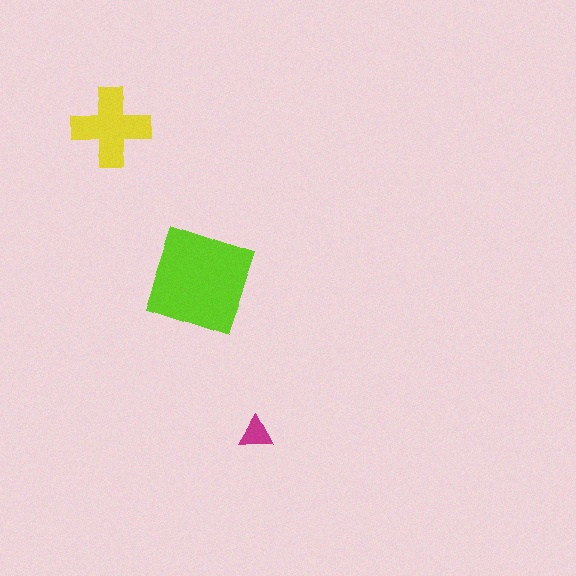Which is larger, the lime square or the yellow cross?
The lime square.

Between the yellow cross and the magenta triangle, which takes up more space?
The yellow cross.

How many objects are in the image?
There are 3 objects in the image.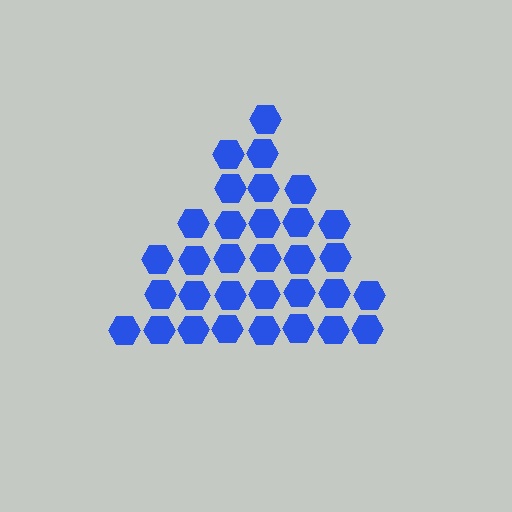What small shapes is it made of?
It is made of small hexagons.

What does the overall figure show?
The overall figure shows a triangle.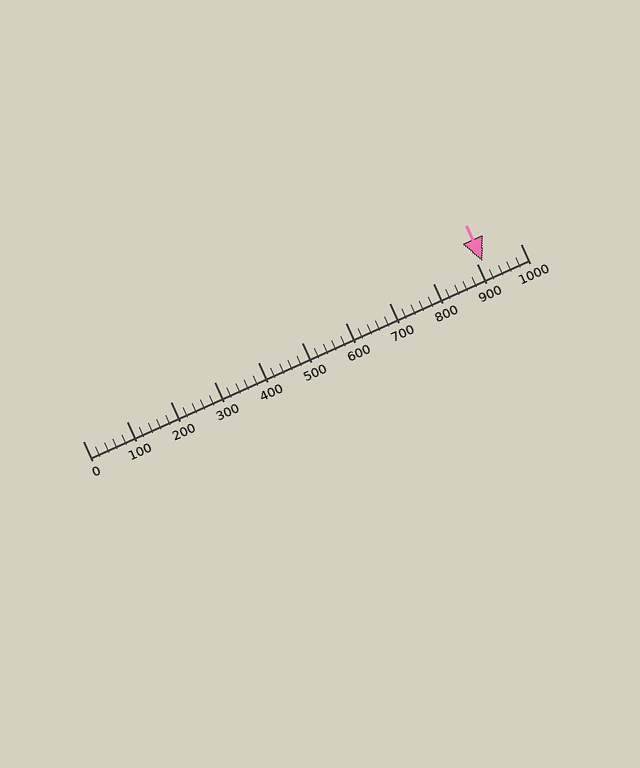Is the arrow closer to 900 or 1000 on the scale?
The arrow is closer to 900.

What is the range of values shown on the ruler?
The ruler shows values from 0 to 1000.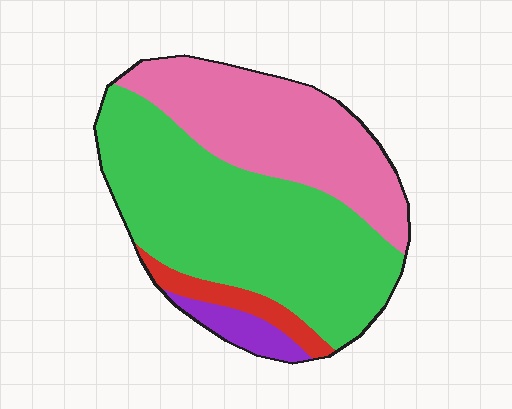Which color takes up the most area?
Green, at roughly 55%.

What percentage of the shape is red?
Red takes up about one tenth (1/10) of the shape.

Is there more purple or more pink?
Pink.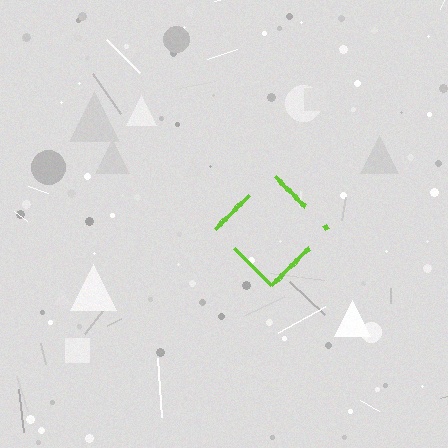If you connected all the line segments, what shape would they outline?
They would outline a diamond.